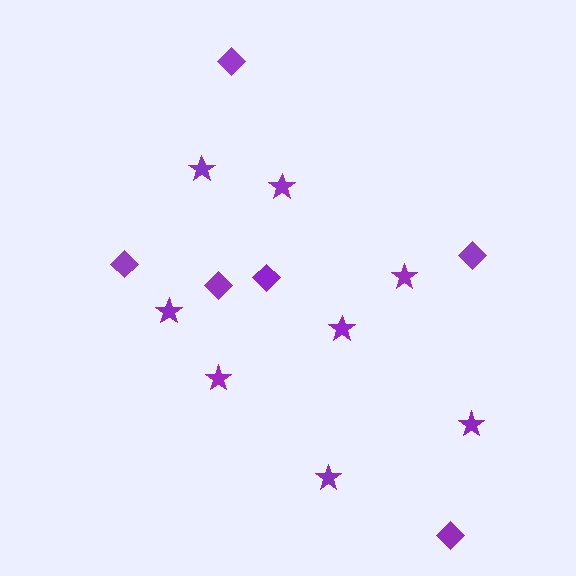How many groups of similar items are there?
There are 2 groups: one group of stars (8) and one group of diamonds (6).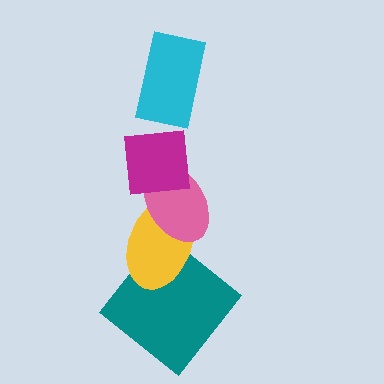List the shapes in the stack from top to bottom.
From top to bottom: the cyan rectangle, the magenta square, the pink ellipse, the yellow ellipse, the teal diamond.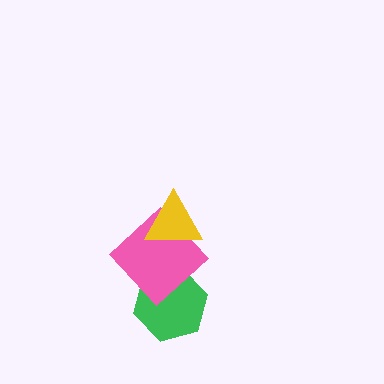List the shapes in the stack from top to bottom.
From top to bottom: the yellow triangle, the pink diamond, the green hexagon.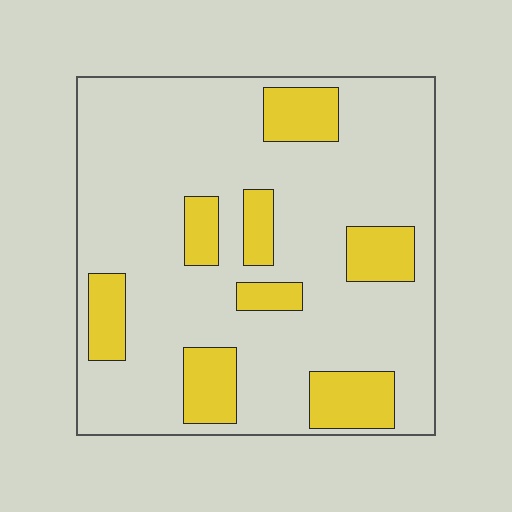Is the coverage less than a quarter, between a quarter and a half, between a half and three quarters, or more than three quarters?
Less than a quarter.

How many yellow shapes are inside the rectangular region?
8.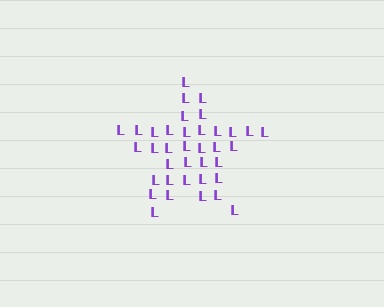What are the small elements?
The small elements are letter L's.